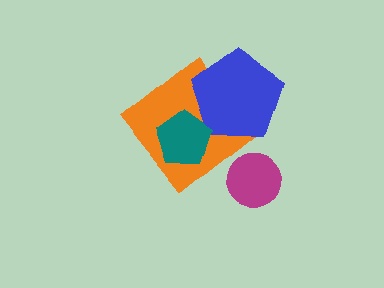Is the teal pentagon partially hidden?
No, no other shape covers it.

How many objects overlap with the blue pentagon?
2 objects overlap with the blue pentagon.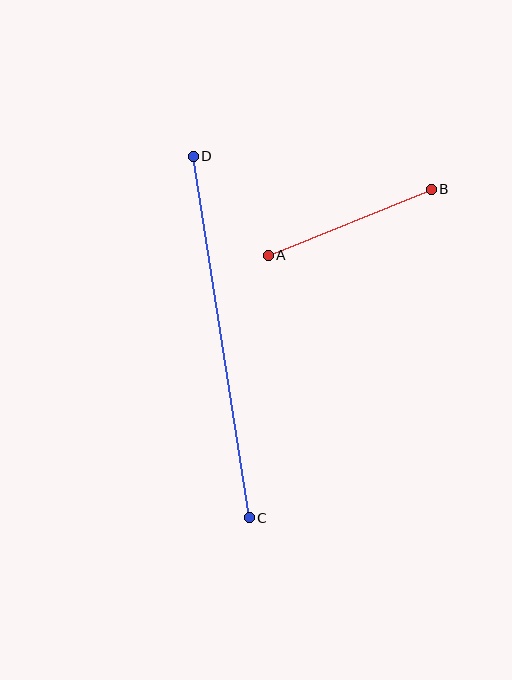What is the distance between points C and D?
The distance is approximately 366 pixels.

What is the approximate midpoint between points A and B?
The midpoint is at approximately (350, 222) pixels.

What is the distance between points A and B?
The distance is approximately 176 pixels.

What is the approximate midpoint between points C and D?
The midpoint is at approximately (221, 337) pixels.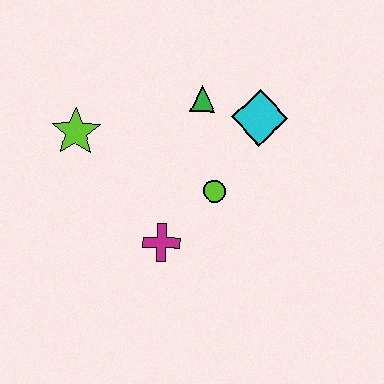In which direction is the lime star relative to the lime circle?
The lime star is to the left of the lime circle.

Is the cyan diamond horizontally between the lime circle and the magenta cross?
No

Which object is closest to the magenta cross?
The lime circle is closest to the magenta cross.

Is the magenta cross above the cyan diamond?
No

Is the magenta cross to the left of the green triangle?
Yes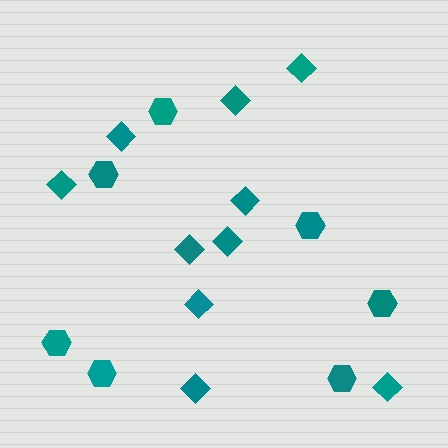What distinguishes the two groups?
There are 2 groups: one group of hexagons (7) and one group of diamonds (10).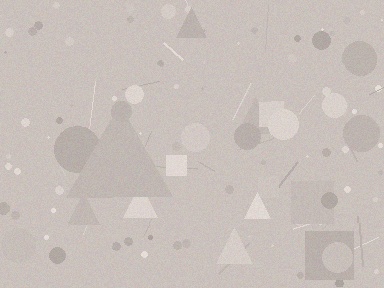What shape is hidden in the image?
A triangle is hidden in the image.